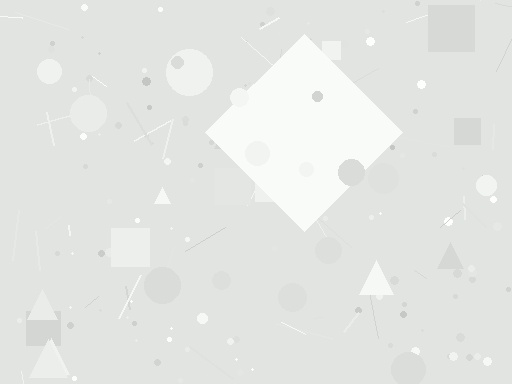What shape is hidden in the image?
A diamond is hidden in the image.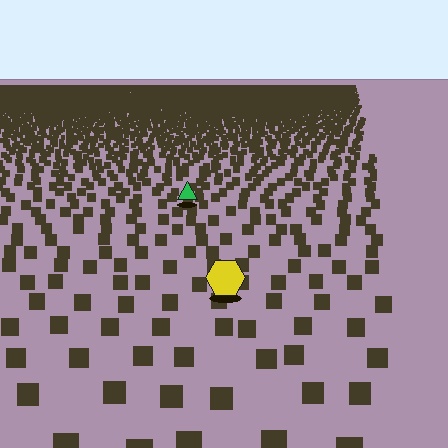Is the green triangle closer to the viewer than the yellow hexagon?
No. The yellow hexagon is closer — you can tell from the texture gradient: the ground texture is coarser near it.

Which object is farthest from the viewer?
The green triangle is farthest from the viewer. It appears smaller and the ground texture around it is denser.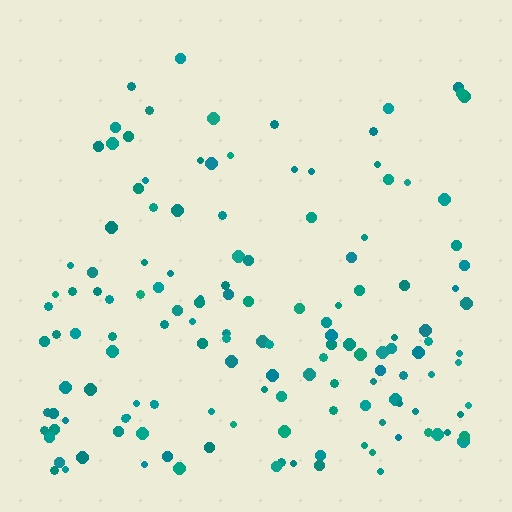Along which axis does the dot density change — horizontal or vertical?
Vertical.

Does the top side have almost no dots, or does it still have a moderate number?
Still a moderate number, just noticeably fewer than the bottom.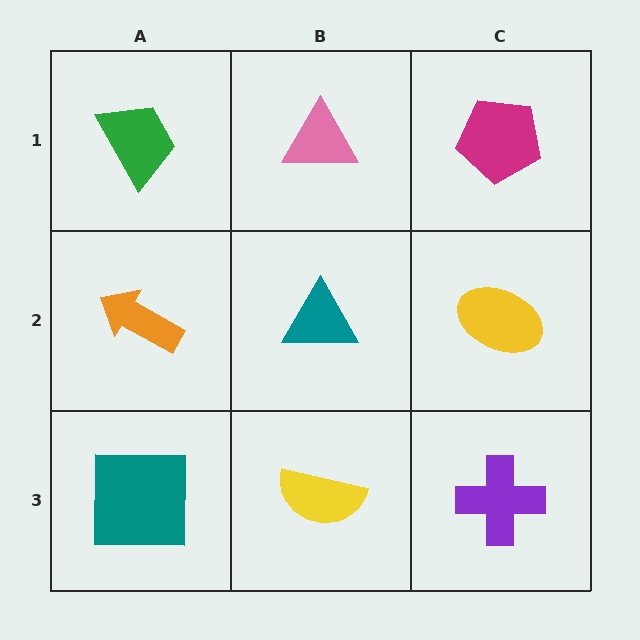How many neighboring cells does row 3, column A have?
2.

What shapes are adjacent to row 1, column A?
An orange arrow (row 2, column A), a pink triangle (row 1, column B).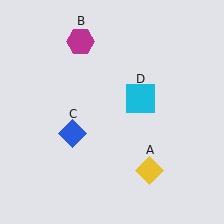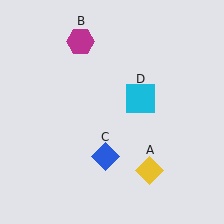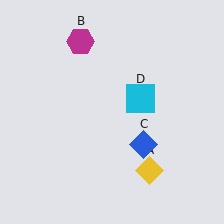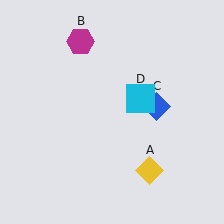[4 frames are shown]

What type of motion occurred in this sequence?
The blue diamond (object C) rotated counterclockwise around the center of the scene.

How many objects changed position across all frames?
1 object changed position: blue diamond (object C).